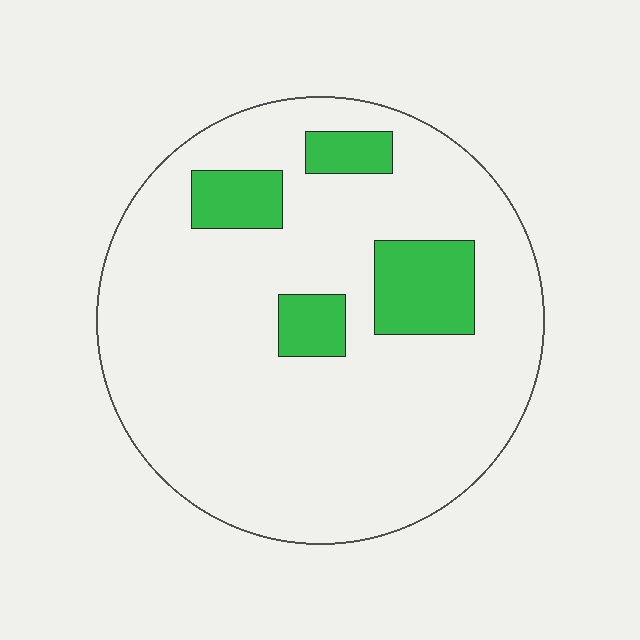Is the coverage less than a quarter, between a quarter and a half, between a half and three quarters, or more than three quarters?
Less than a quarter.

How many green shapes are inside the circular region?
4.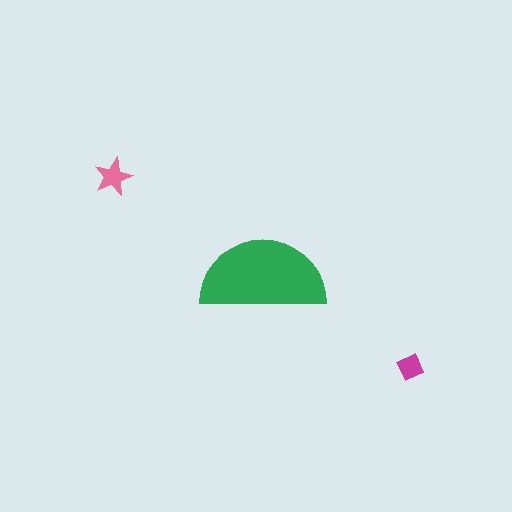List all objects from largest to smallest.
The green semicircle, the pink star, the magenta diamond.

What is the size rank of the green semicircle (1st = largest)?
1st.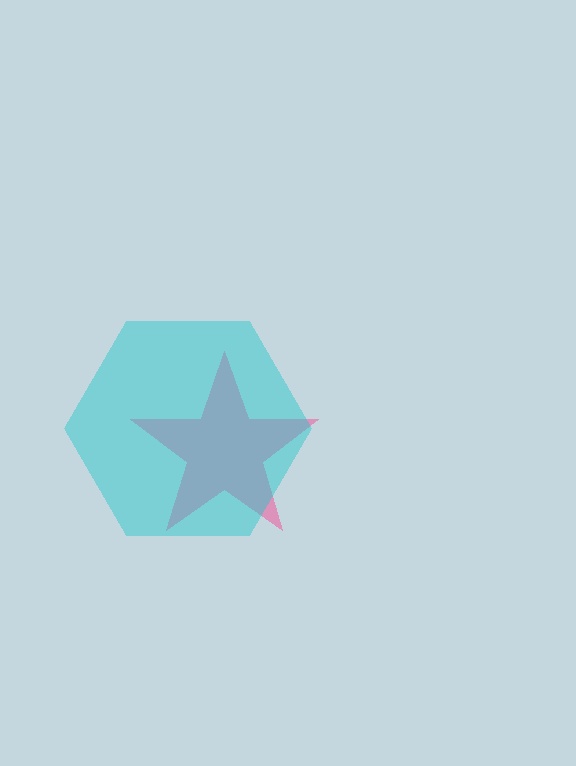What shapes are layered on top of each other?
The layered shapes are: a pink star, a cyan hexagon.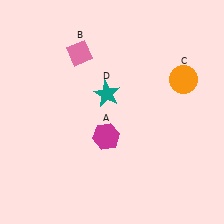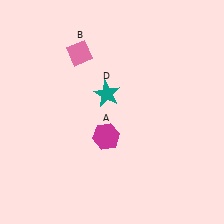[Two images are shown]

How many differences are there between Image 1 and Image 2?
There is 1 difference between the two images.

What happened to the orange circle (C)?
The orange circle (C) was removed in Image 2. It was in the top-right area of Image 1.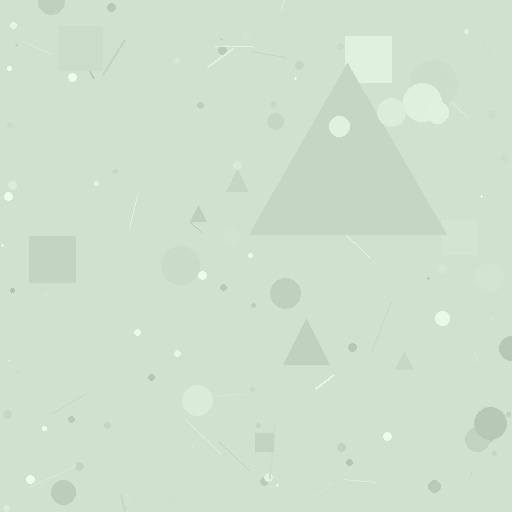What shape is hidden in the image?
A triangle is hidden in the image.